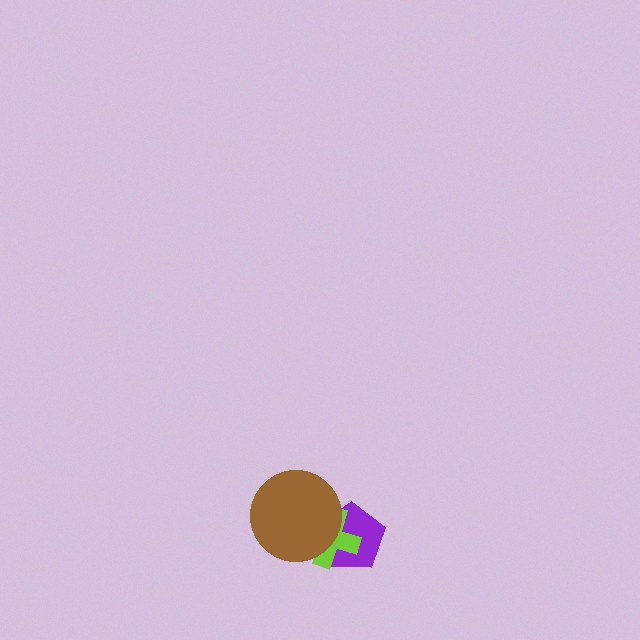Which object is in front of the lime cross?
The brown circle is in front of the lime cross.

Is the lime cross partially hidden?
Yes, it is partially covered by another shape.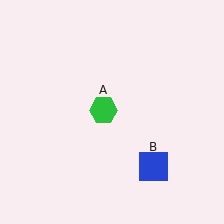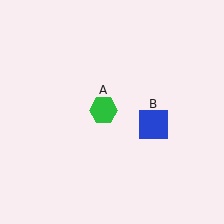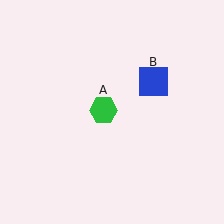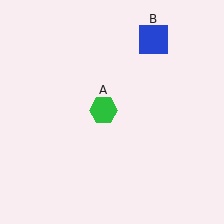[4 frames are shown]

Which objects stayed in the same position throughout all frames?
Green hexagon (object A) remained stationary.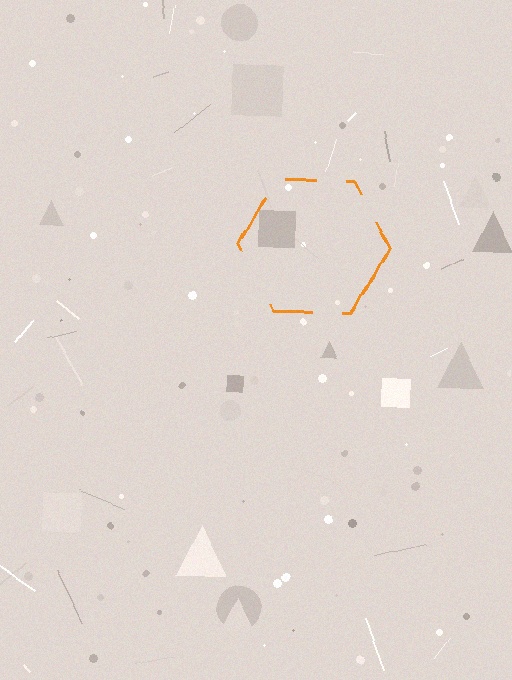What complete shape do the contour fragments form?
The contour fragments form a hexagon.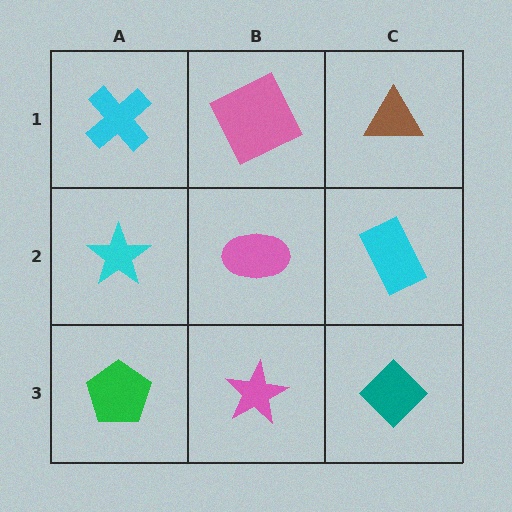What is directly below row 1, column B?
A pink ellipse.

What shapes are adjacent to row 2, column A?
A cyan cross (row 1, column A), a green pentagon (row 3, column A), a pink ellipse (row 2, column B).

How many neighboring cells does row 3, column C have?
2.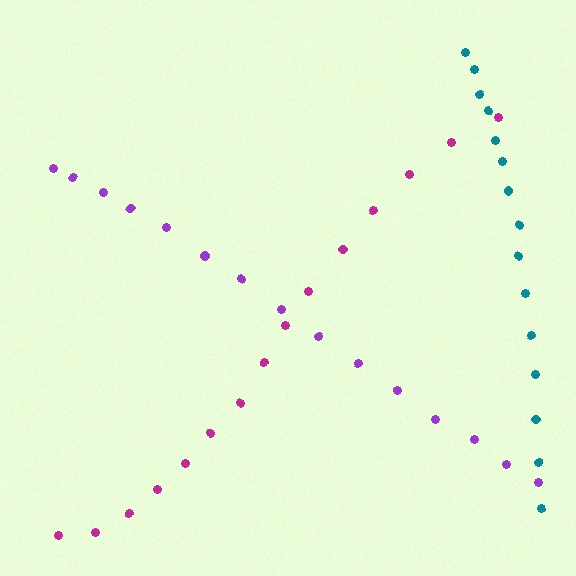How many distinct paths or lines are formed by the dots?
There are 3 distinct paths.